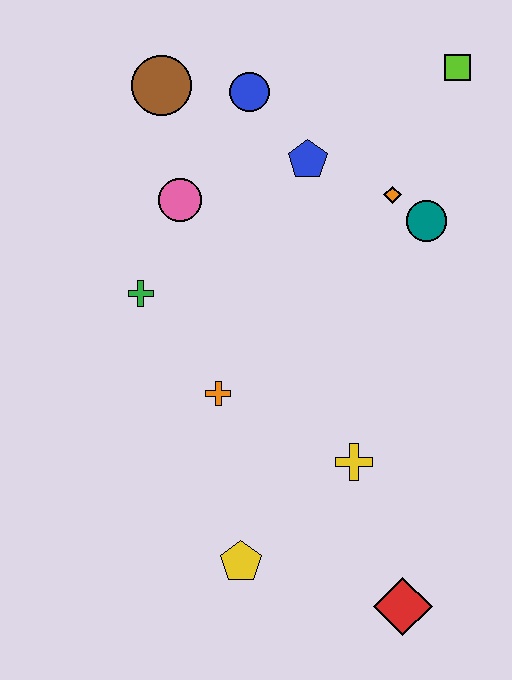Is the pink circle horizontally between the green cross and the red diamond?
Yes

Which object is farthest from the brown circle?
The red diamond is farthest from the brown circle.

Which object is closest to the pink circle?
The green cross is closest to the pink circle.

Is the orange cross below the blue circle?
Yes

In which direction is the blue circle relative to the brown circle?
The blue circle is to the right of the brown circle.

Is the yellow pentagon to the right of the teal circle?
No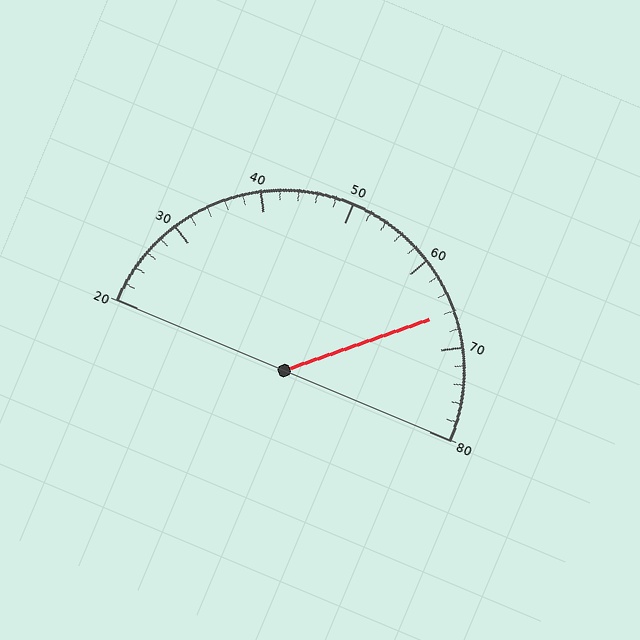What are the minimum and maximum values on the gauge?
The gauge ranges from 20 to 80.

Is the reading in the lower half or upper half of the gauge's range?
The reading is in the upper half of the range (20 to 80).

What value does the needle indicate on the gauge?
The needle indicates approximately 66.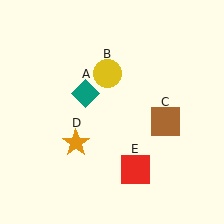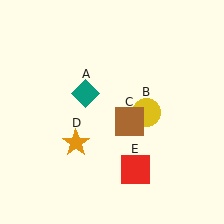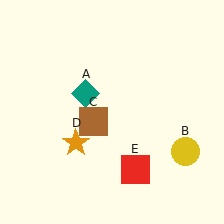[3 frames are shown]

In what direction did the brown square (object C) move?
The brown square (object C) moved left.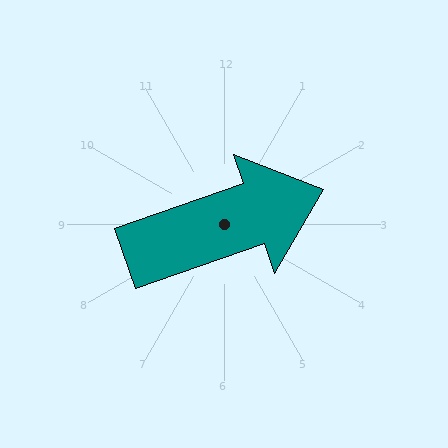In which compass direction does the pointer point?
East.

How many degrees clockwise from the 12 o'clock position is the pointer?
Approximately 71 degrees.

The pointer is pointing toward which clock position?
Roughly 2 o'clock.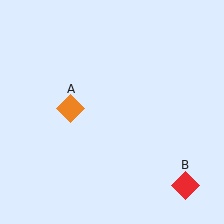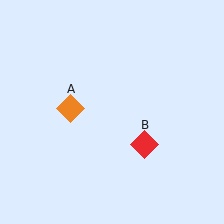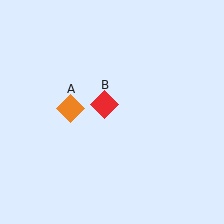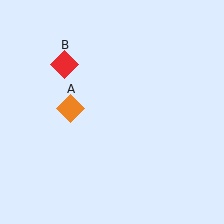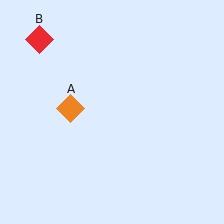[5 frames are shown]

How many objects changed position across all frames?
1 object changed position: red diamond (object B).